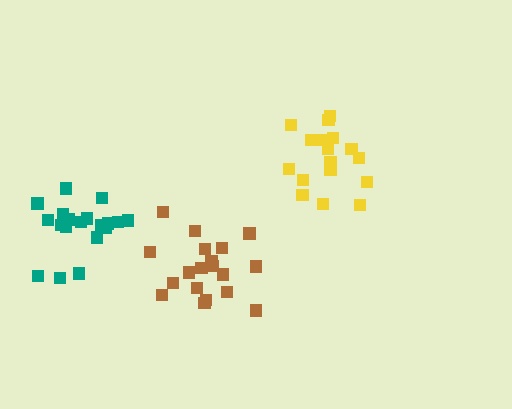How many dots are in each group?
Group 1: 19 dots, Group 2: 17 dots, Group 3: 19 dots (55 total).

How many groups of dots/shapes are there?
There are 3 groups.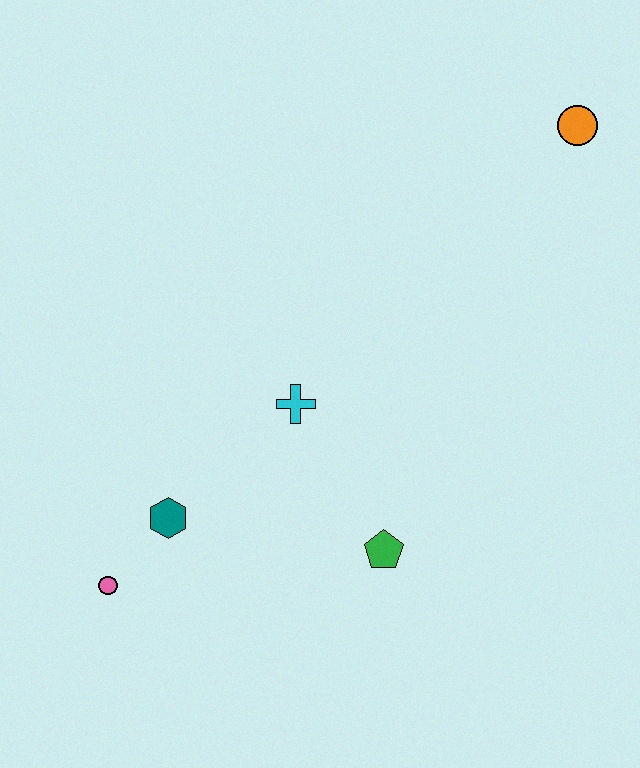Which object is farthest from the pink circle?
The orange circle is farthest from the pink circle.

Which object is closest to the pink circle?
The teal hexagon is closest to the pink circle.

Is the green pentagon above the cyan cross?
No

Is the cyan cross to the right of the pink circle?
Yes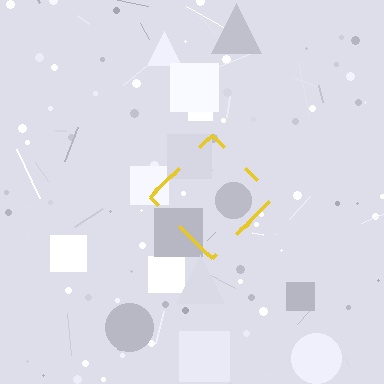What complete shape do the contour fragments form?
The contour fragments form a diamond.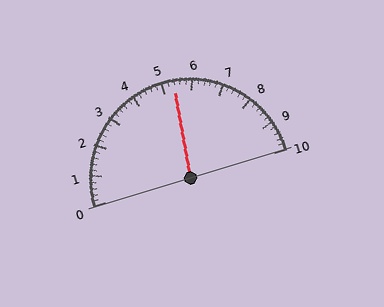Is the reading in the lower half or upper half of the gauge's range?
The reading is in the upper half of the range (0 to 10).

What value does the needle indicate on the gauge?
The needle indicates approximately 5.4.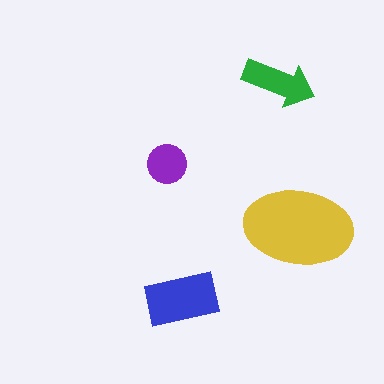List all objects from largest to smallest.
The yellow ellipse, the blue rectangle, the green arrow, the purple circle.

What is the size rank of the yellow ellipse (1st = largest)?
1st.